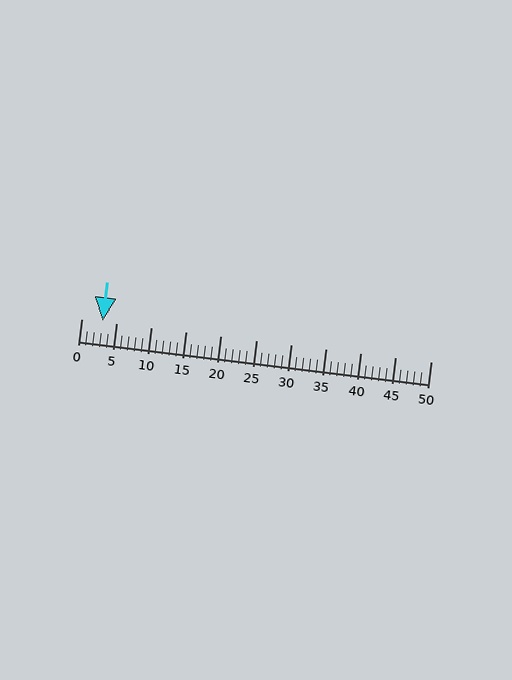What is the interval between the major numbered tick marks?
The major tick marks are spaced 5 units apart.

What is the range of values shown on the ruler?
The ruler shows values from 0 to 50.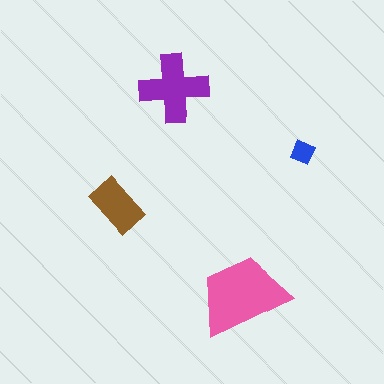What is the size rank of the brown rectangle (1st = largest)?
3rd.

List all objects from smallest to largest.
The blue diamond, the brown rectangle, the purple cross, the pink trapezoid.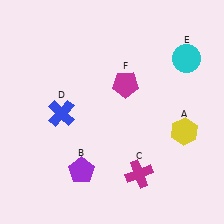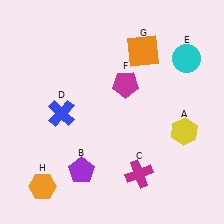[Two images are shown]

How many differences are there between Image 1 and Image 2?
There are 2 differences between the two images.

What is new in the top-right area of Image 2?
An orange square (G) was added in the top-right area of Image 2.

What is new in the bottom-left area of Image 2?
An orange hexagon (H) was added in the bottom-left area of Image 2.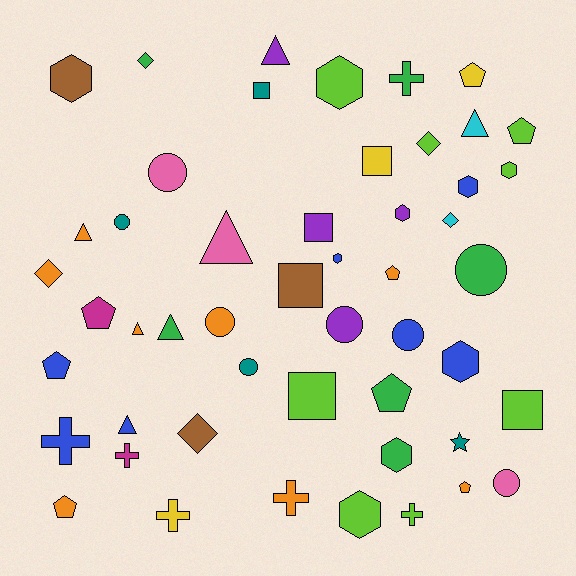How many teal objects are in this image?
There are 4 teal objects.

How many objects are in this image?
There are 50 objects.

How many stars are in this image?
There is 1 star.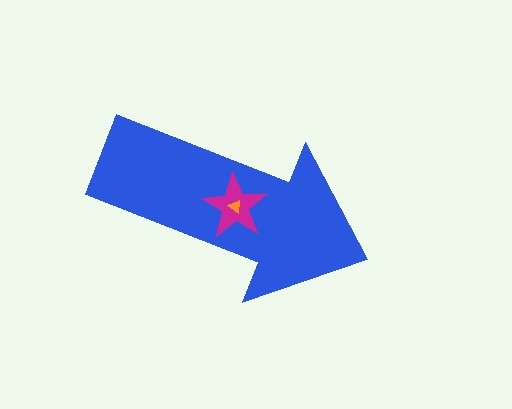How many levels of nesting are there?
3.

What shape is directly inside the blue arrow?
The magenta star.